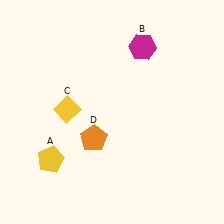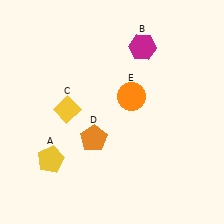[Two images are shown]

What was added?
An orange circle (E) was added in Image 2.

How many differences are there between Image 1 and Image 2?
There is 1 difference between the two images.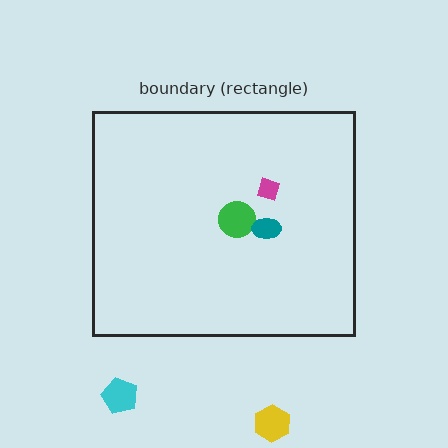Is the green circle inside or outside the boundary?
Inside.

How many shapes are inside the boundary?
3 inside, 2 outside.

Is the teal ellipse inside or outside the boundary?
Inside.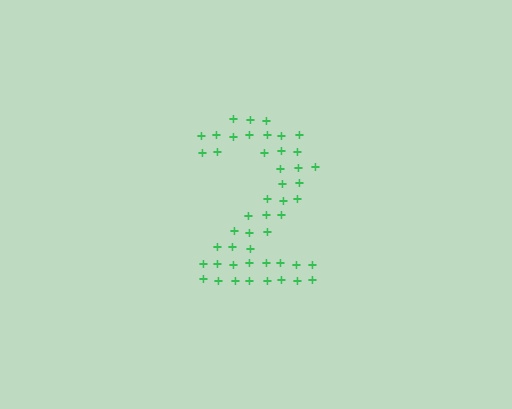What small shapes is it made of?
It is made of small plus signs.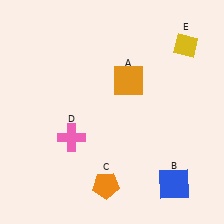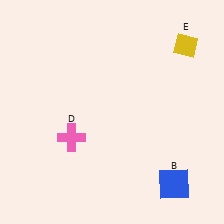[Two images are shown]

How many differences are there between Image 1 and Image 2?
There are 2 differences between the two images.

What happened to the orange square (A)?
The orange square (A) was removed in Image 2. It was in the top-right area of Image 1.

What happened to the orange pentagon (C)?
The orange pentagon (C) was removed in Image 2. It was in the bottom-left area of Image 1.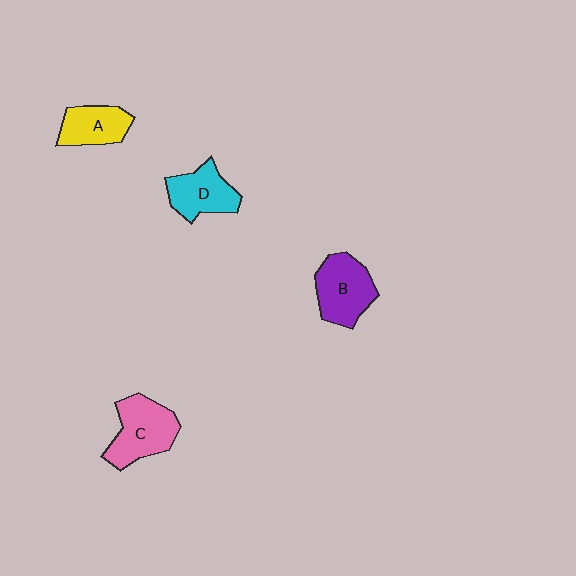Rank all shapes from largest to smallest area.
From largest to smallest: C (pink), B (purple), D (cyan), A (yellow).